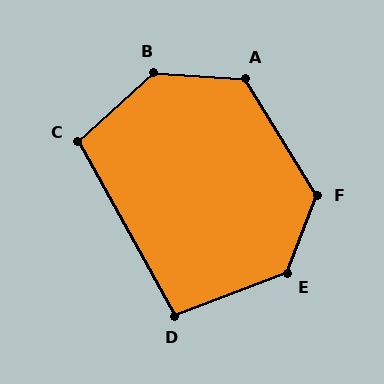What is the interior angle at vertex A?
Approximately 125 degrees (obtuse).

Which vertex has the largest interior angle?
B, at approximately 134 degrees.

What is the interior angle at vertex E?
Approximately 132 degrees (obtuse).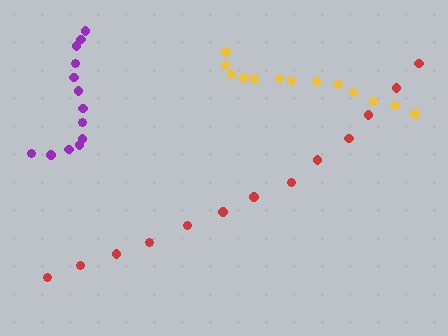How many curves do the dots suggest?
There are 3 distinct paths.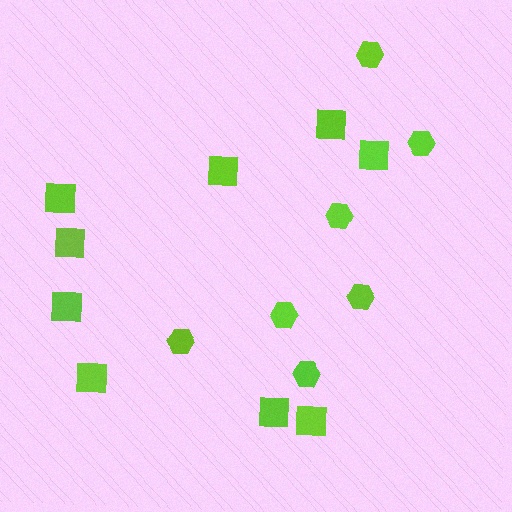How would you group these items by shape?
There are 2 groups: one group of squares (9) and one group of hexagons (7).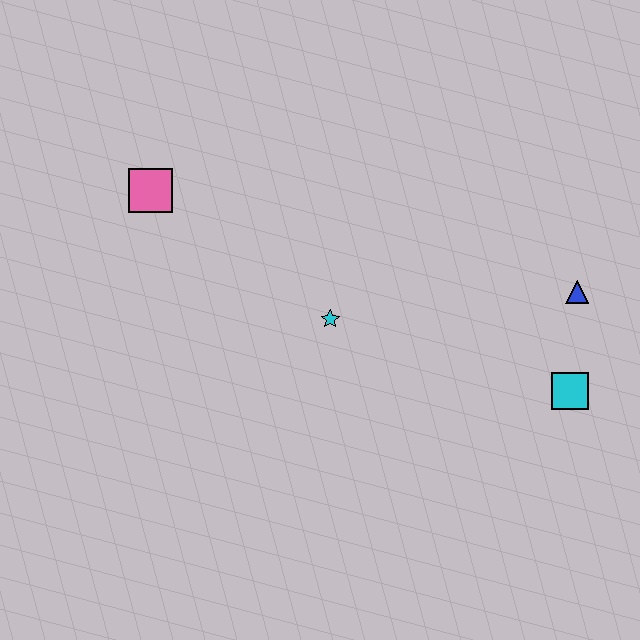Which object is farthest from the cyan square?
The pink square is farthest from the cyan square.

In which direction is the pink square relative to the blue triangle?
The pink square is to the left of the blue triangle.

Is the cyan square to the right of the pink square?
Yes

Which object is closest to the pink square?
The cyan star is closest to the pink square.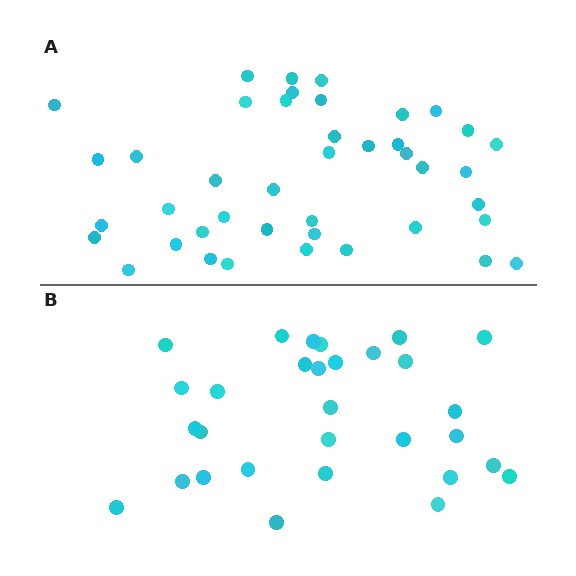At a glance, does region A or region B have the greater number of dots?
Region A (the top region) has more dots.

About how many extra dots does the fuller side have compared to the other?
Region A has roughly 12 or so more dots than region B.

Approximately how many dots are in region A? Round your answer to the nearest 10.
About 40 dots. (The exact count is 42, which rounds to 40.)